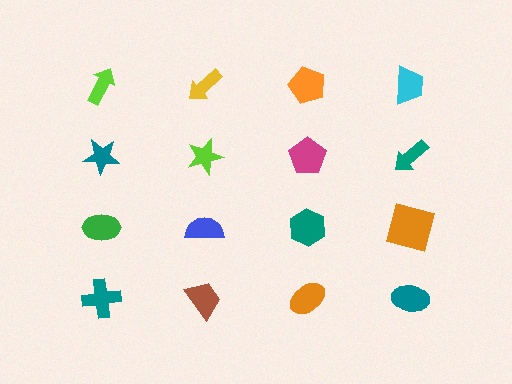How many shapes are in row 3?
4 shapes.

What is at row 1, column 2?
A yellow arrow.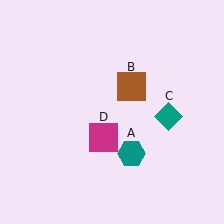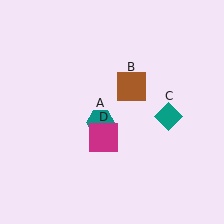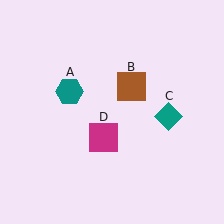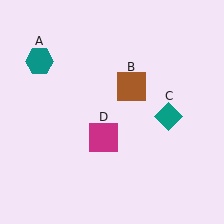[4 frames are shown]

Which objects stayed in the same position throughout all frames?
Brown square (object B) and teal diamond (object C) and magenta square (object D) remained stationary.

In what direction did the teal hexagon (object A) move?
The teal hexagon (object A) moved up and to the left.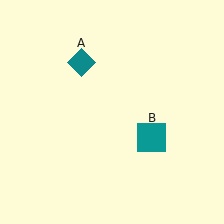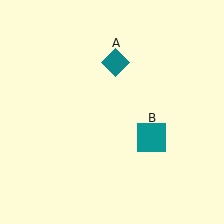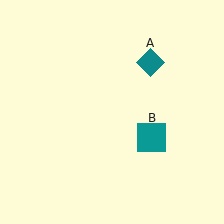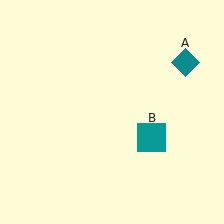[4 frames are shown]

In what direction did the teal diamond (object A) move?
The teal diamond (object A) moved right.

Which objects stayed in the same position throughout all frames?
Teal square (object B) remained stationary.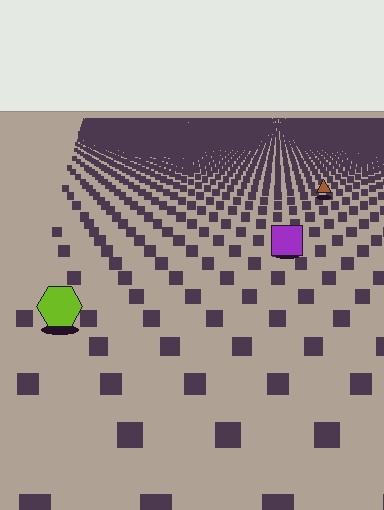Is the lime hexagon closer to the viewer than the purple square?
Yes. The lime hexagon is closer — you can tell from the texture gradient: the ground texture is coarser near it.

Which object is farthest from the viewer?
The brown triangle is farthest from the viewer. It appears smaller and the ground texture around it is denser.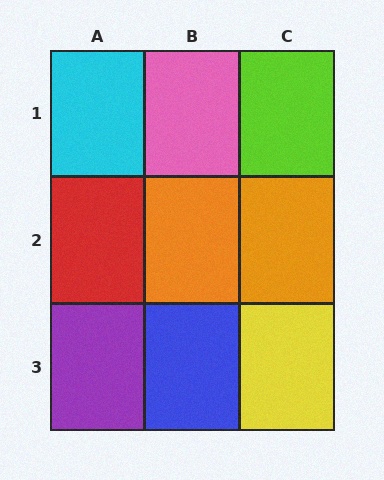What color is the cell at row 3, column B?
Blue.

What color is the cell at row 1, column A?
Cyan.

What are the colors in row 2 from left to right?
Red, orange, orange.